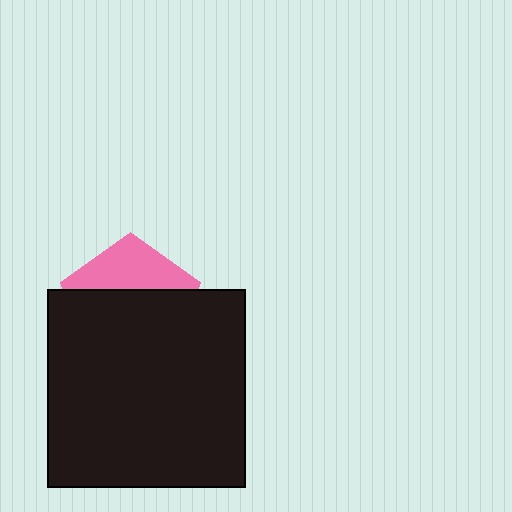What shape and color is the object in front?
The object in front is a black square.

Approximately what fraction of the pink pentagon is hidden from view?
Roughly 65% of the pink pentagon is hidden behind the black square.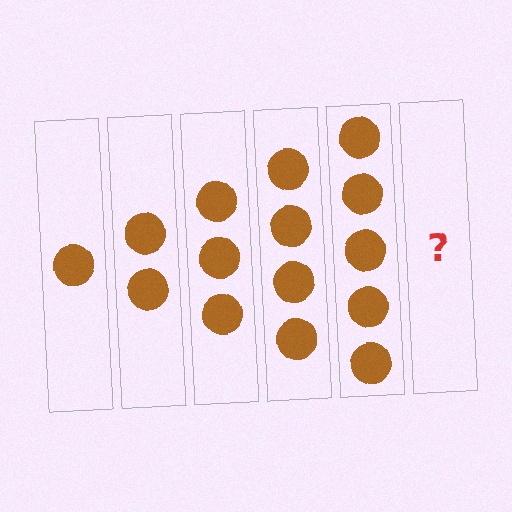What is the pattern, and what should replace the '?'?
The pattern is that each step adds one more circle. The '?' should be 6 circles.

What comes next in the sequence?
The next element should be 6 circles.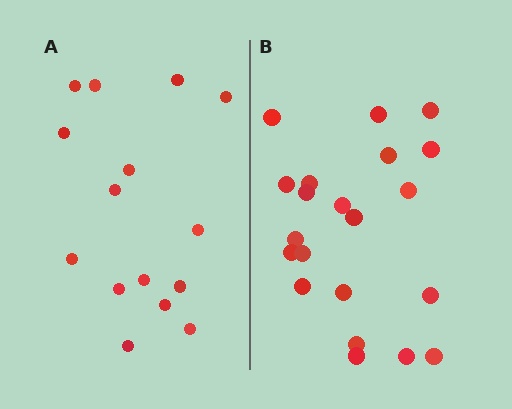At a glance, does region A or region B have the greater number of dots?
Region B (the right region) has more dots.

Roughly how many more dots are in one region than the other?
Region B has about 6 more dots than region A.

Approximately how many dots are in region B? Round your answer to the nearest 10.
About 20 dots. (The exact count is 21, which rounds to 20.)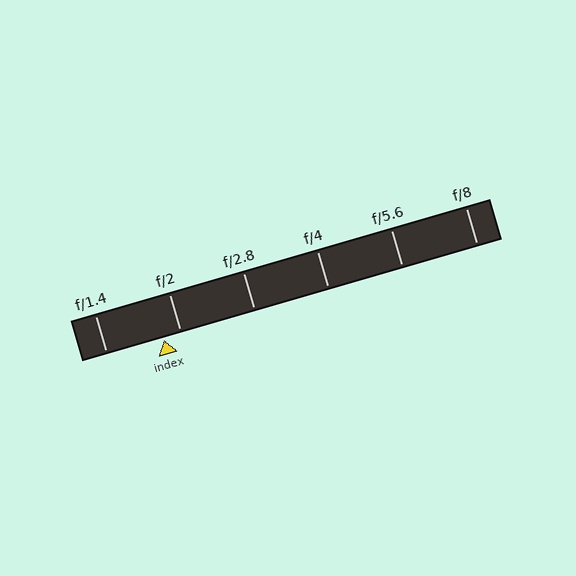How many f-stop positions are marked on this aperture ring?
There are 6 f-stop positions marked.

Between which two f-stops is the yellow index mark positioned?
The index mark is between f/1.4 and f/2.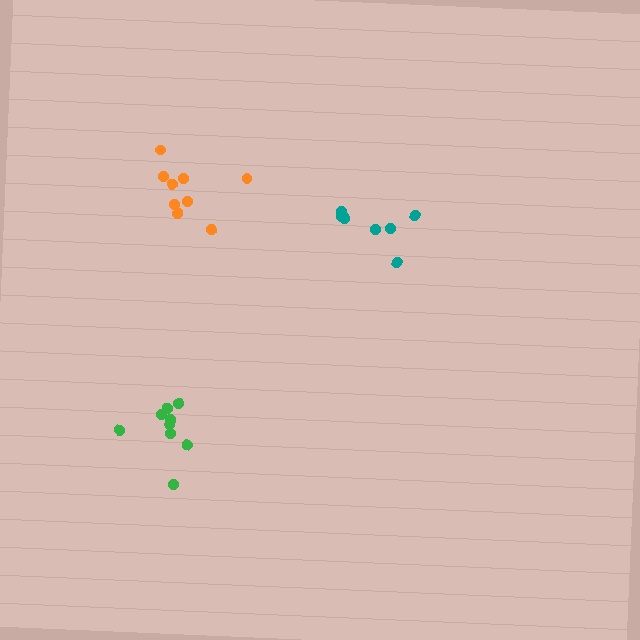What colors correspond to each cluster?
The clusters are colored: teal, orange, green.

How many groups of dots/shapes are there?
There are 3 groups.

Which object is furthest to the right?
The teal cluster is rightmost.